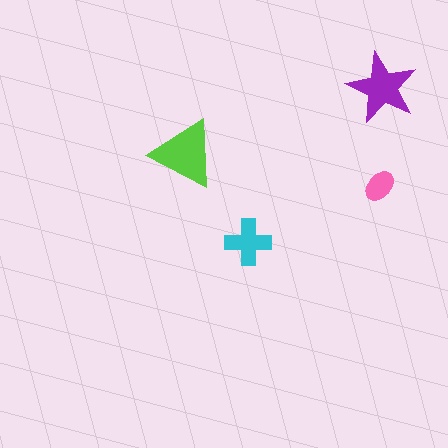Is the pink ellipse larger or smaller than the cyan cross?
Smaller.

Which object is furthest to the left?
The lime triangle is leftmost.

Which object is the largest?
The lime triangle.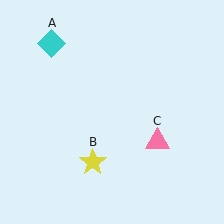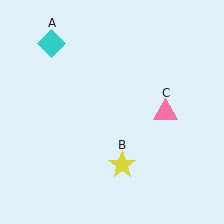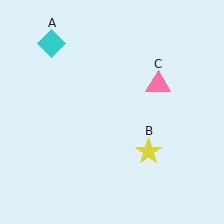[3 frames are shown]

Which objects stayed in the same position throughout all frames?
Cyan diamond (object A) remained stationary.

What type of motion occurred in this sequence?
The yellow star (object B), pink triangle (object C) rotated counterclockwise around the center of the scene.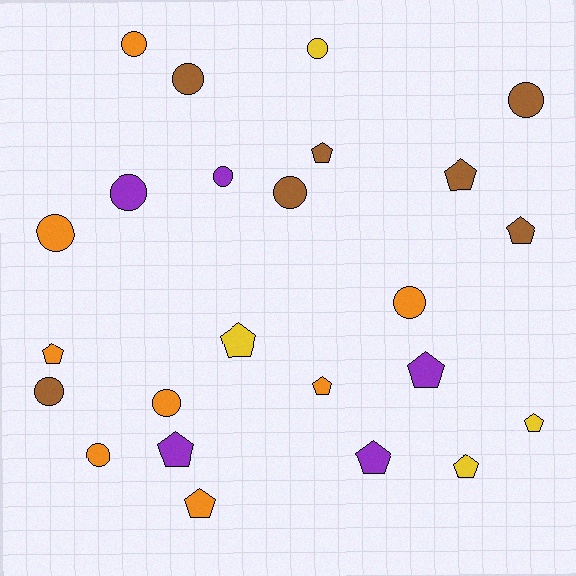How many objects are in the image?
There are 24 objects.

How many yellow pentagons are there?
There are 3 yellow pentagons.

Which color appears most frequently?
Orange, with 8 objects.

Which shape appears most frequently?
Circle, with 12 objects.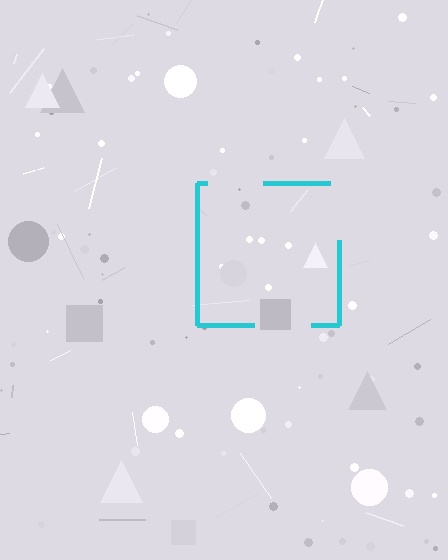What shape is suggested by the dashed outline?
The dashed outline suggests a square.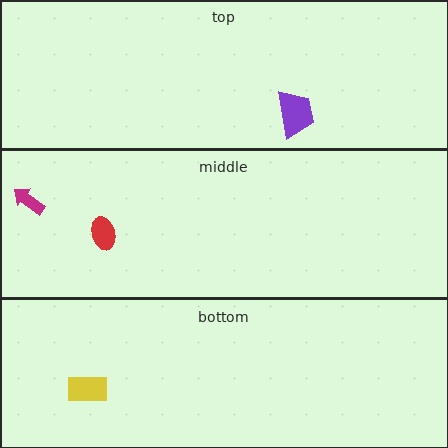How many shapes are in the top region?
1.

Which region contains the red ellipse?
The middle region.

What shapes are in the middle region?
The magenta arrow, the red ellipse.